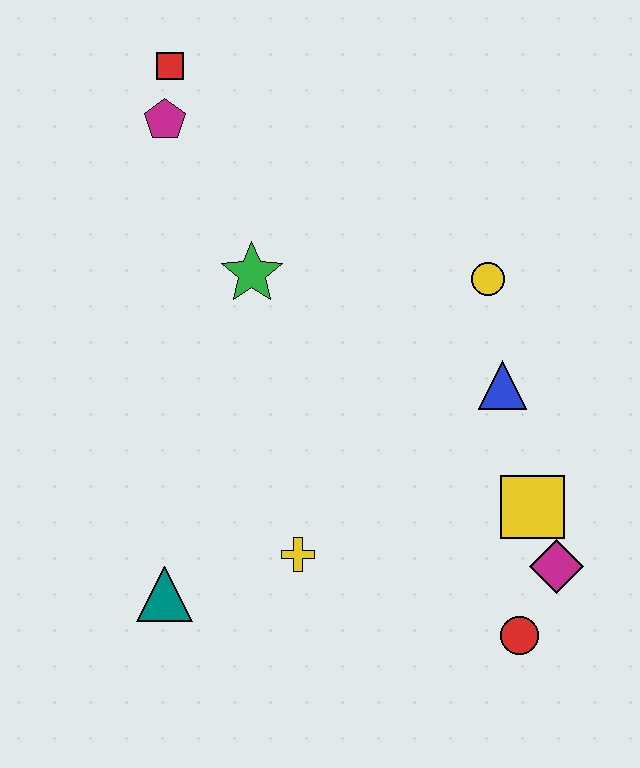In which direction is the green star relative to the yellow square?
The green star is to the left of the yellow square.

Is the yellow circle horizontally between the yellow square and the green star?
Yes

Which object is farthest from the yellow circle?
The teal triangle is farthest from the yellow circle.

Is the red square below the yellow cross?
No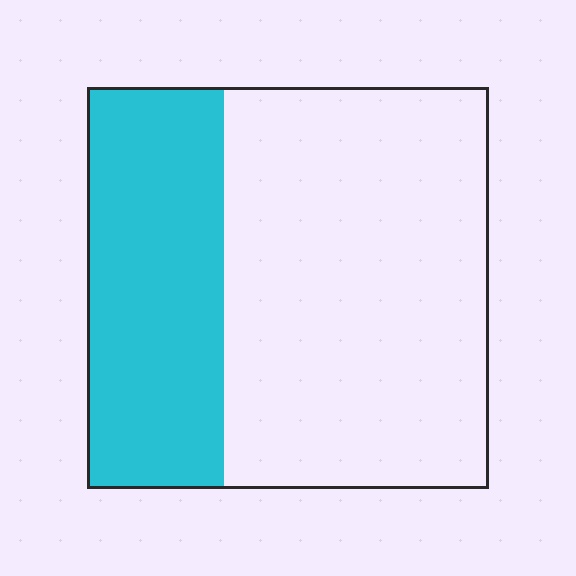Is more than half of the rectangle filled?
No.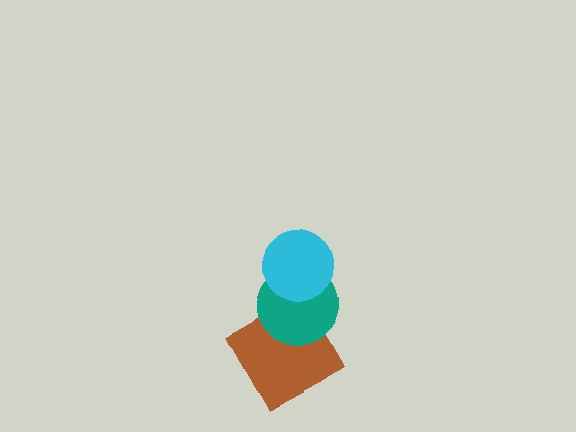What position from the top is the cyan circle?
The cyan circle is 1st from the top.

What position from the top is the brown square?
The brown square is 3rd from the top.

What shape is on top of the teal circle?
The cyan circle is on top of the teal circle.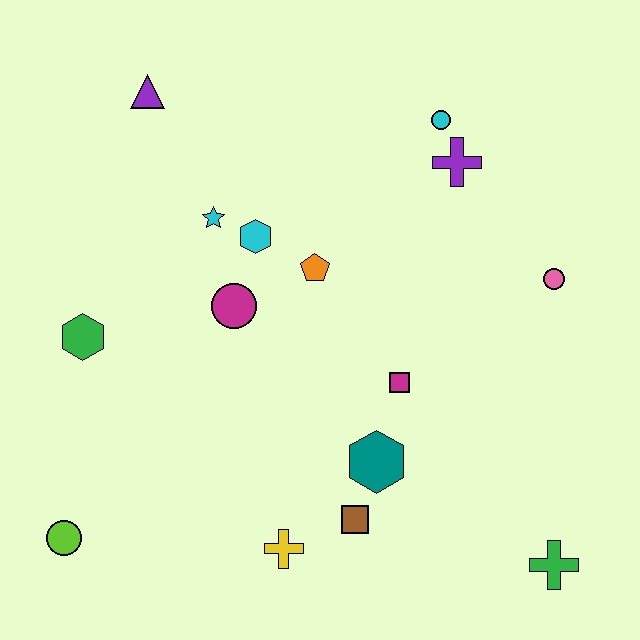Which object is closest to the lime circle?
The green hexagon is closest to the lime circle.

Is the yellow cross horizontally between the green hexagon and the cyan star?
No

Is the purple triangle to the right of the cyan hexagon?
No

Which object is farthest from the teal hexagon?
The purple triangle is farthest from the teal hexagon.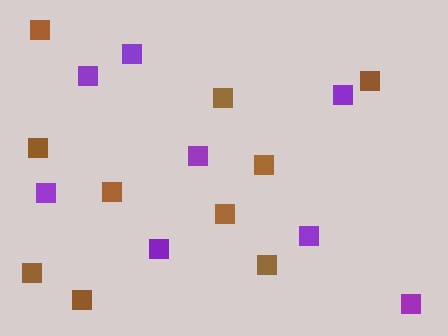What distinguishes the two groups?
There are 2 groups: one group of purple squares (8) and one group of brown squares (10).